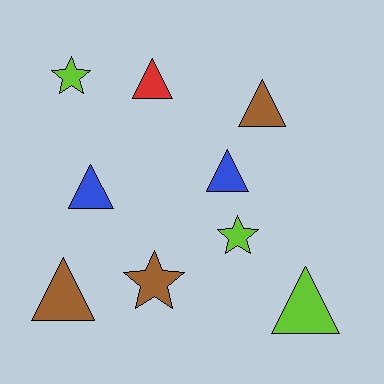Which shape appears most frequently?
Triangle, with 6 objects.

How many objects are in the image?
There are 9 objects.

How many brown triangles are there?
There are 2 brown triangles.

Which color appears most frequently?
Lime, with 3 objects.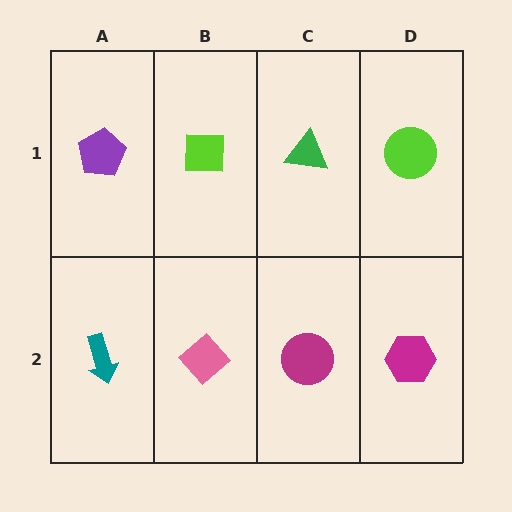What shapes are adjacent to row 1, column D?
A magenta hexagon (row 2, column D), a green triangle (row 1, column C).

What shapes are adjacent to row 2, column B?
A lime square (row 1, column B), a teal arrow (row 2, column A), a magenta circle (row 2, column C).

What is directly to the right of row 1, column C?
A lime circle.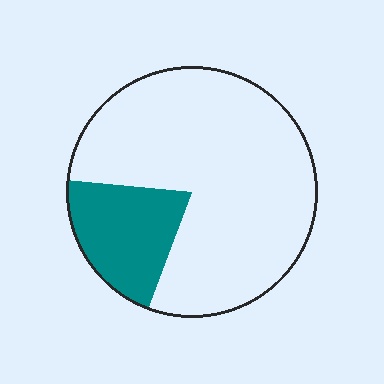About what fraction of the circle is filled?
About one fifth (1/5).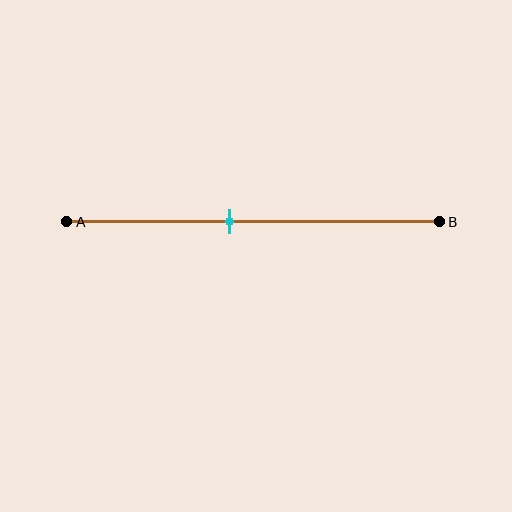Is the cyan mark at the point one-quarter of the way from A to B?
No, the mark is at about 45% from A, not at the 25% one-quarter point.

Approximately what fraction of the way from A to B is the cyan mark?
The cyan mark is approximately 45% of the way from A to B.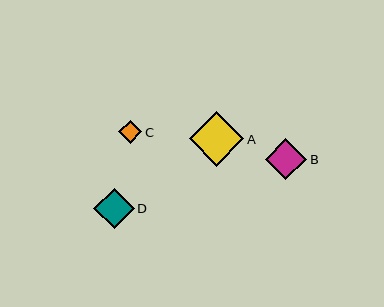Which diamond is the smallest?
Diamond C is the smallest with a size of approximately 23 pixels.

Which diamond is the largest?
Diamond A is the largest with a size of approximately 55 pixels.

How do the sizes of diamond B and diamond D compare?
Diamond B and diamond D are approximately the same size.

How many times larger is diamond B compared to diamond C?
Diamond B is approximately 1.8 times the size of diamond C.